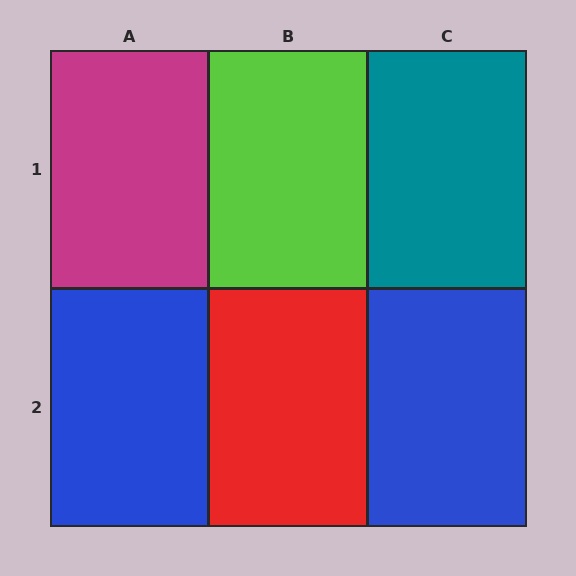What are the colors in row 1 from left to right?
Magenta, lime, teal.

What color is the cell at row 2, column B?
Red.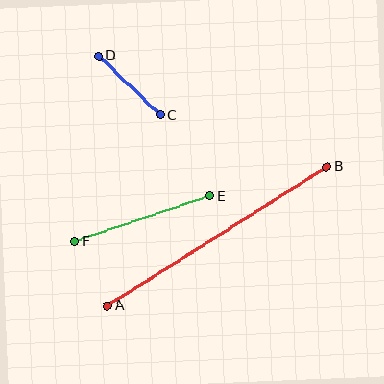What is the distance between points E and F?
The distance is approximately 143 pixels.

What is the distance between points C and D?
The distance is approximately 86 pixels.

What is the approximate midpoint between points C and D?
The midpoint is at approximately (129, 86) pixels.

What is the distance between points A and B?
The distance is approximately 260 pixels.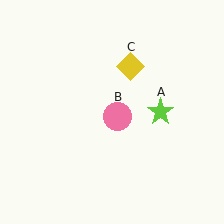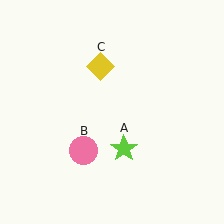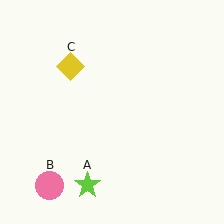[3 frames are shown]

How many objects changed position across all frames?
3 objects changed position: lime star (object A), pink circle (object B), yellow diamond (object C).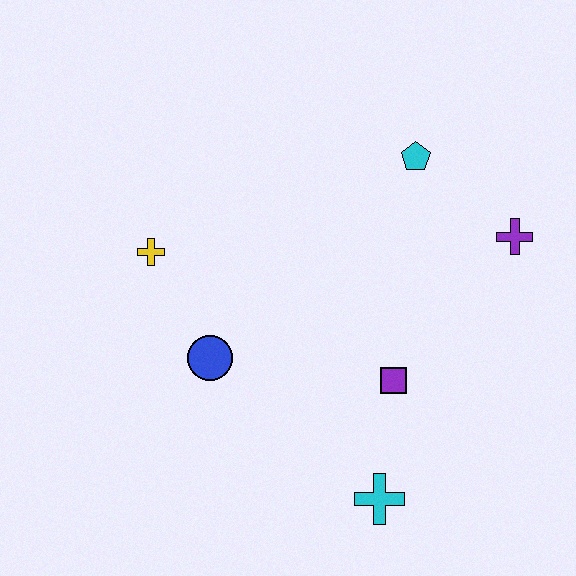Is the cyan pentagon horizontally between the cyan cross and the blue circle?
No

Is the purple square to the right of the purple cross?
No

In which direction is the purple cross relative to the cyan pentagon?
The purple cross is to the right of the cyan pentagon.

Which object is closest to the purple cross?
The cyan pentagon is closest to the purple cross.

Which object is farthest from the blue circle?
The purple cross is farthest from the blue circle.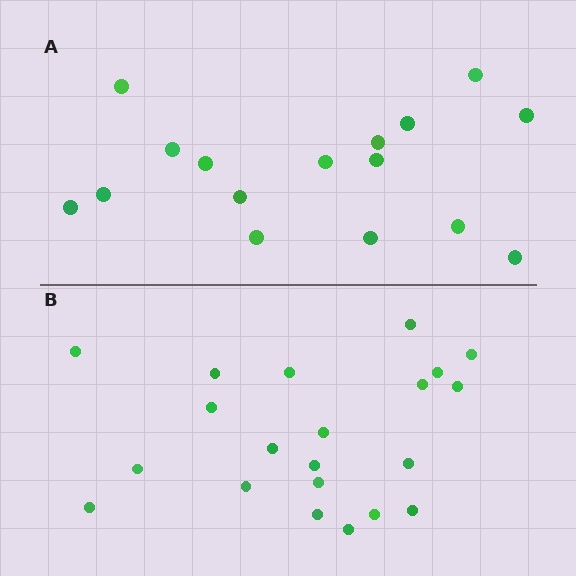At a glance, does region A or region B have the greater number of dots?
Region B (the bottom region) has more dots.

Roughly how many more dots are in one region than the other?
Region B has about 5 more dots than region A.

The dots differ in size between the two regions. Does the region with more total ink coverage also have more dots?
No. Region A has more total ink coverage because its dots are larger, but region B actually contains more individual dots. Total area can be misleading — the number of items is what matters here.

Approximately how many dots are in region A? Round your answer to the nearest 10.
About 20 dots. (The exact count is 16, which rounds to 20.)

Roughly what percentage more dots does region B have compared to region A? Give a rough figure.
About 30% more.